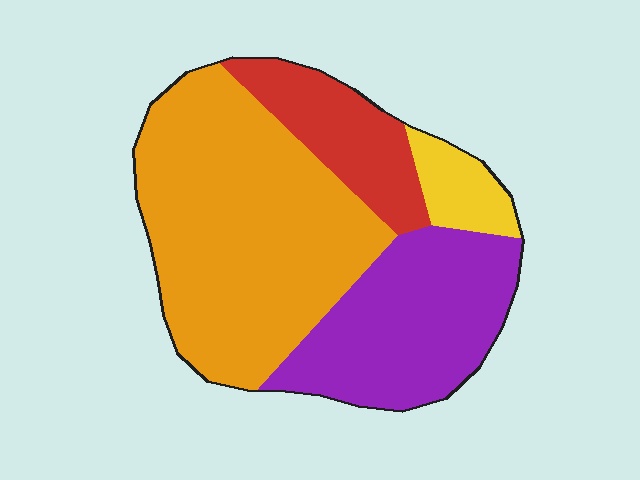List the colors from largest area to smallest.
From largest to smallest: orange, purple, red, yellow.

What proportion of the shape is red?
Red covers around 15% of the shape.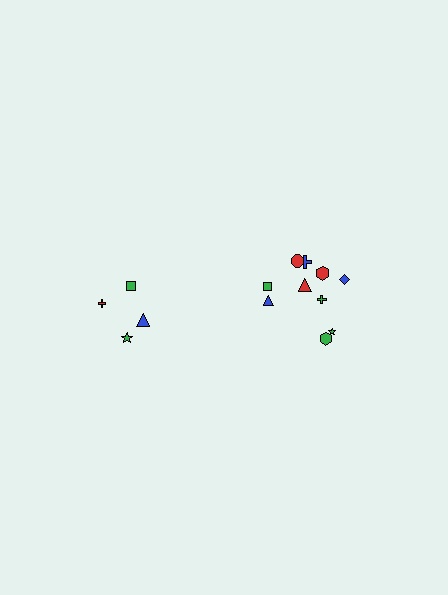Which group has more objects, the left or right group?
The right group.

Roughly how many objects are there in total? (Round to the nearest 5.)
Roughly 15 objects in total.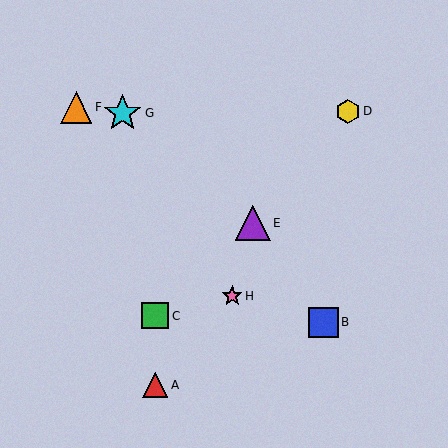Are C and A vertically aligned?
Yes, both are at x≈155.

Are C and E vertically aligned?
No, C is at x≈155 and E is at x≈253.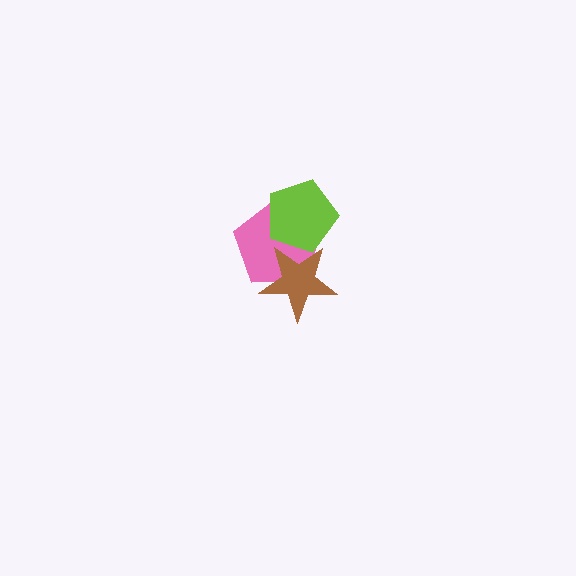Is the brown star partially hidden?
No, no other shape covers it.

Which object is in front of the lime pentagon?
The brown star is in front of the lime pentagon.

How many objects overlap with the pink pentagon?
2 objects overlap with the pink pentagon.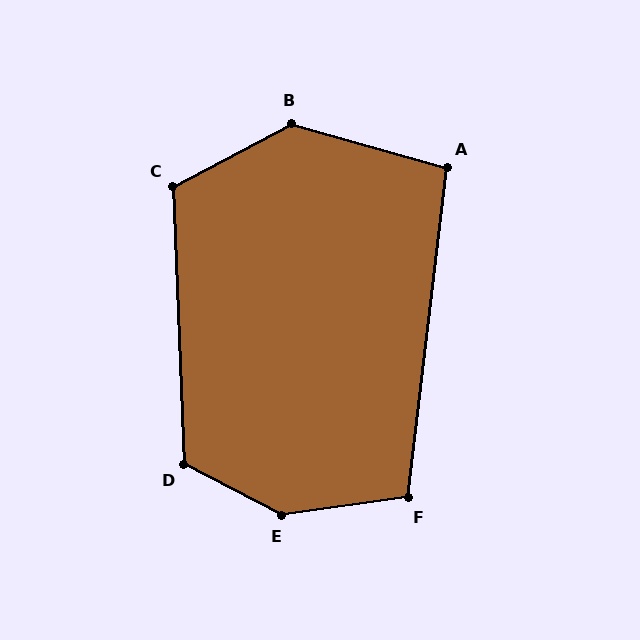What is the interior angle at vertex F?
Approximately 104 degrees (obtuse).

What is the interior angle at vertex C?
Approximately 116 degrees (obtuse).